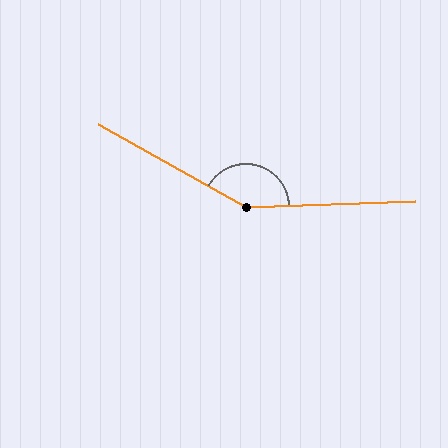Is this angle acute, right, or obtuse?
It is obtuse.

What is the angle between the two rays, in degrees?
Approximately 149 degrees.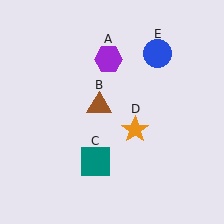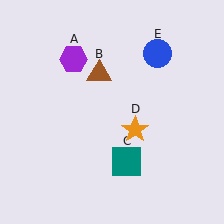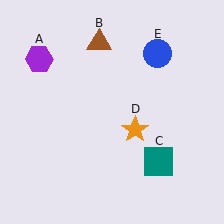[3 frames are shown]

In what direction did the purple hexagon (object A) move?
The purple hexagon (object A) moved left.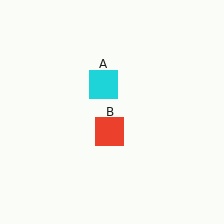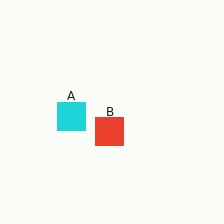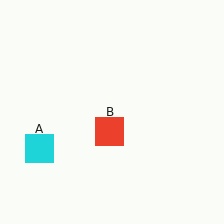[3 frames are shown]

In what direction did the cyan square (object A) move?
The cyan square (object A) moved down and to the left.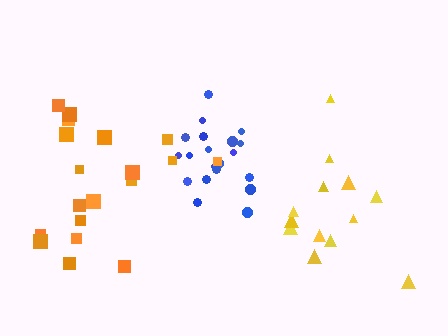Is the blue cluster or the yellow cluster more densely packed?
Blue.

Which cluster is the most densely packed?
Blue.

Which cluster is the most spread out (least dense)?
Orange.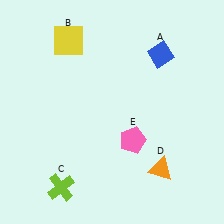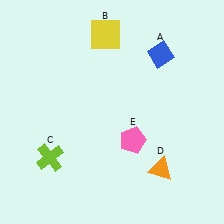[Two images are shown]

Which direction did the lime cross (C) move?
The lime cross (C) moved up.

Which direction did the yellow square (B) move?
The yellow square (B) moved right.